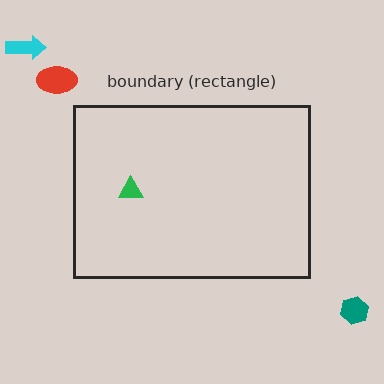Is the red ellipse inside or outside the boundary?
Outside.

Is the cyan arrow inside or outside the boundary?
Outside.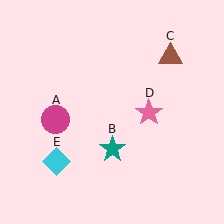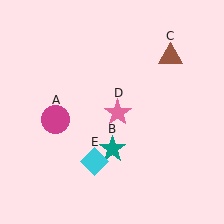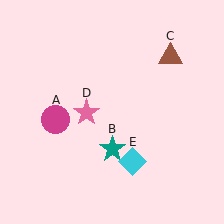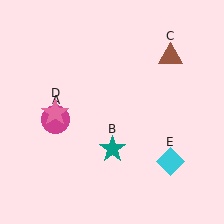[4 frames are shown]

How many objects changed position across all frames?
2 objects changed position: pink star (object D), cyan diamond (object E).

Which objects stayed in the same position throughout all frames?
Magenta circle (object A) and teal star (object B) and brown triangle (object C) remained stationary.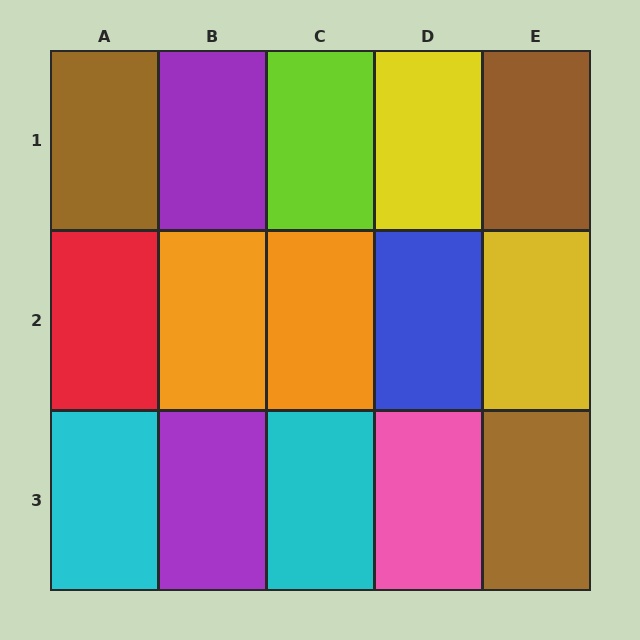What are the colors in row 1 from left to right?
Brown, purple, lime, yellow, brown.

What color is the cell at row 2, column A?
Red.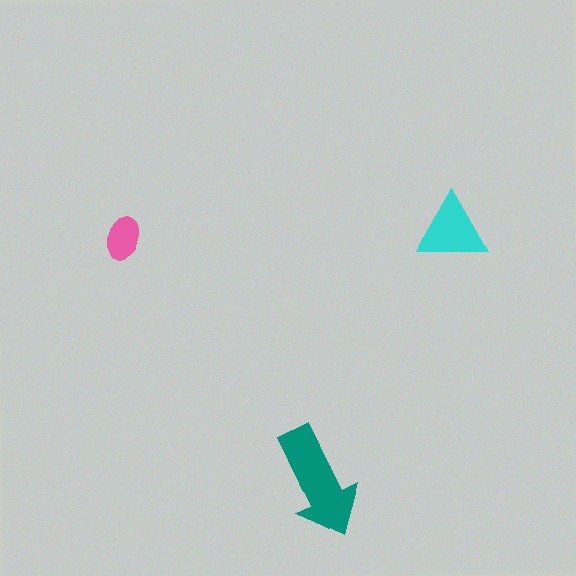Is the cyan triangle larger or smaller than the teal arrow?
Smaller.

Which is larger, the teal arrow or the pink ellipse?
The teal arrow.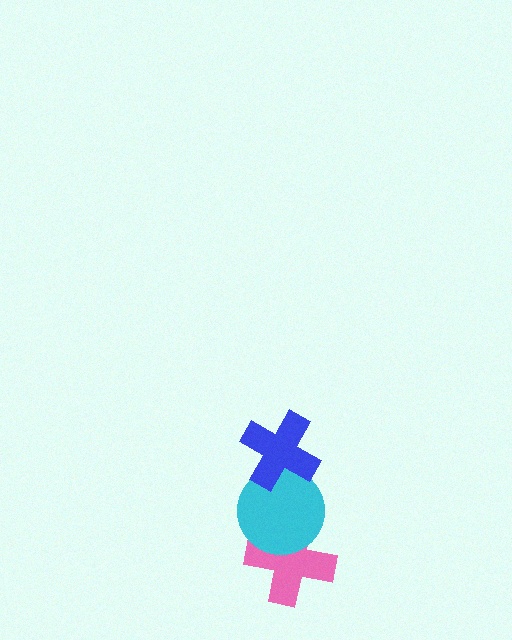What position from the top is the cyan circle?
The cyan circle is 2nd from the top.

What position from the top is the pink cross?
The pink cross is 3rd from the top.